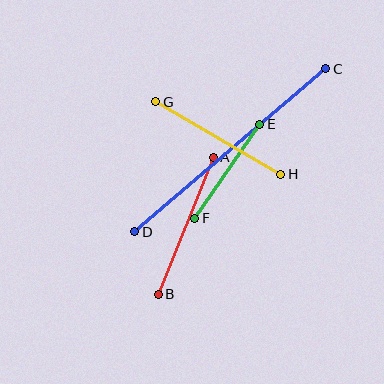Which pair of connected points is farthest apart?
Points C and D are farthest apart.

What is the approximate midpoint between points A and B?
The midpoint is at approximately (186, 226) pixels.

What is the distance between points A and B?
The distance is approximately 147 pixels.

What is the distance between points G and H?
The distance is approximately 145 pixels.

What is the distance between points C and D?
The distance is approximately 251 pixels.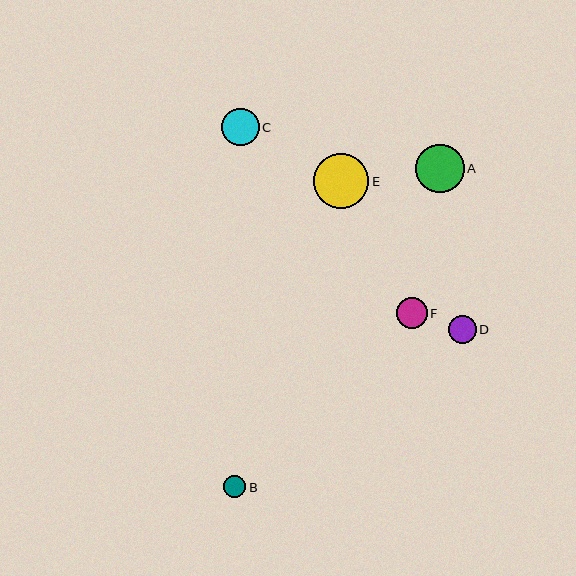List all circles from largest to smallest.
From largest to smallest: E, A, C, F, D, B.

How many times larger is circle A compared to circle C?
Circle A is approximately 1.3 times the size of circle C.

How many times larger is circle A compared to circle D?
Circle A is approximately 1.7 times the size of circle D.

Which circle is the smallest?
Circle B is the smallest with a size of approximately 22 pixels.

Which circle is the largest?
Circle E is the largest with a size of approximately 55 pixels.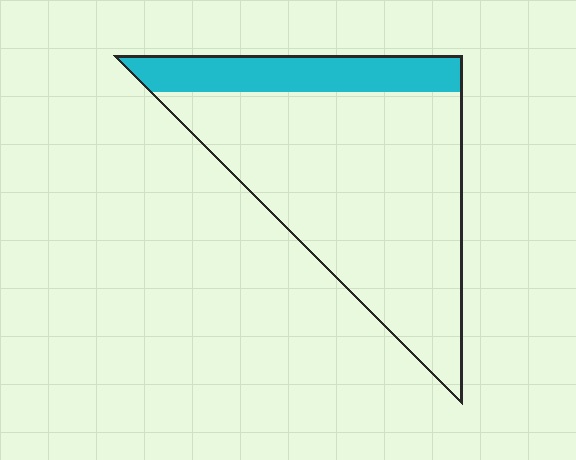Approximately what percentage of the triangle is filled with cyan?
Approximately 20%.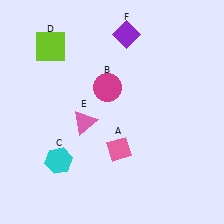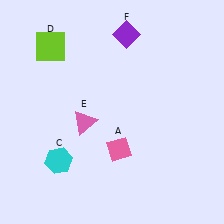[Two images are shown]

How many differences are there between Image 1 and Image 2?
There is 1 difference between the two images.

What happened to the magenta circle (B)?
The magenta circle (B) was removed in Image 2. It was in the top-left area of Image 1.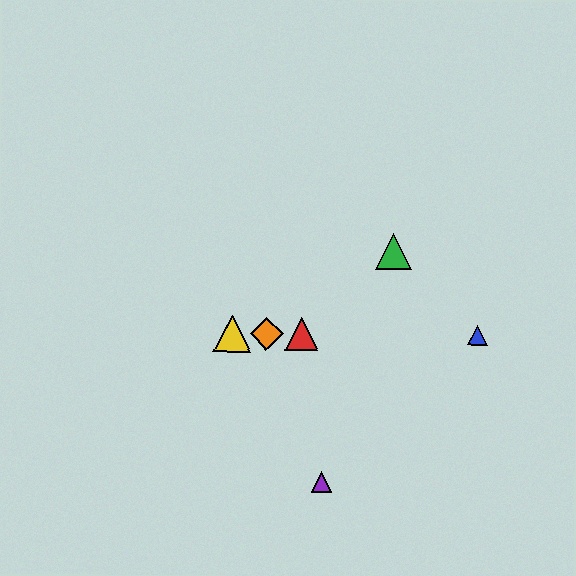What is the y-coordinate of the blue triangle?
The blue triangle is at y≈335.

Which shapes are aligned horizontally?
The red triangle, the blue triangle, the yellow triangle, the orange diamond are aligned horizontally.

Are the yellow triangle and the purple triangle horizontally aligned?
No, the yellow triangle is at y≈333 and the purple triangle is at y≈482.